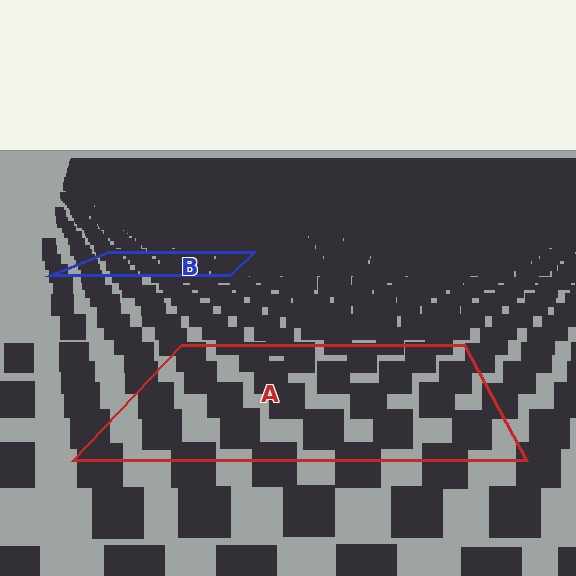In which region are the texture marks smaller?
The texture marks are smaller in region B, because it is farther away.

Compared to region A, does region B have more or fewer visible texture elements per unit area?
Region B has more texture elements per unit area — they are packed more densely because it is farther away.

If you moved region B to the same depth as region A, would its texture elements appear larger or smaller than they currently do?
They would appear larger. At a closer depth, the same texture elements are projected at a bigger on-screen size.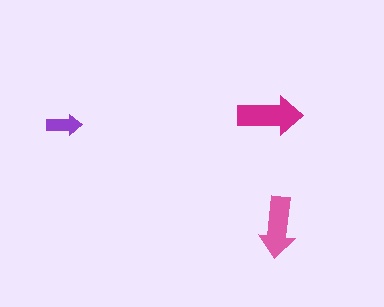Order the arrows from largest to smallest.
the magenta one, the pink one, the purple one.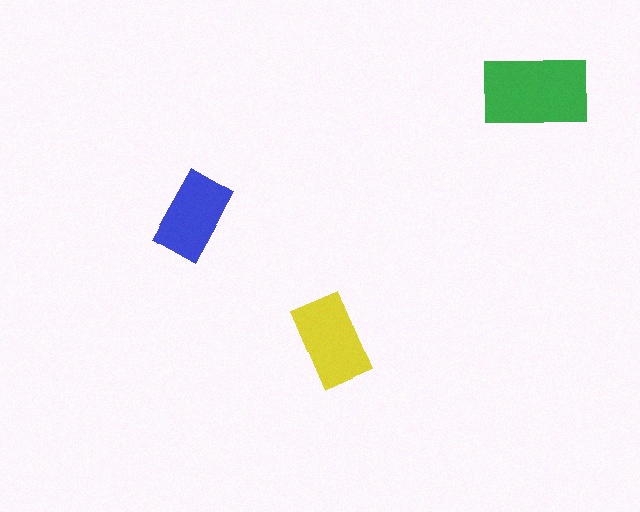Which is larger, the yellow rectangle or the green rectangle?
The green one.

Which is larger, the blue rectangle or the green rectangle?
The green one.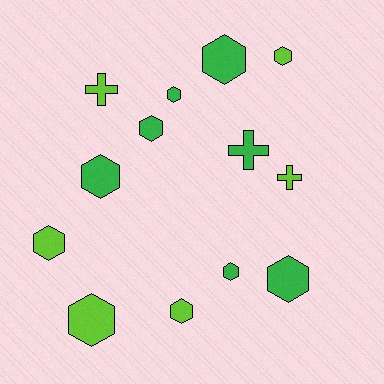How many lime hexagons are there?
There are 4 lime hexagons.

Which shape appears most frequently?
Hexagon, with 10 objects.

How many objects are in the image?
There are 13 objects.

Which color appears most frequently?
Green, with 7 objects.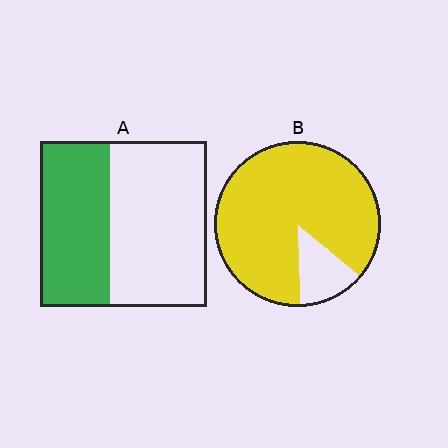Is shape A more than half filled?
No.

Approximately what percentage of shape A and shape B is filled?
A is approximately 40% and B is approximately 85%.